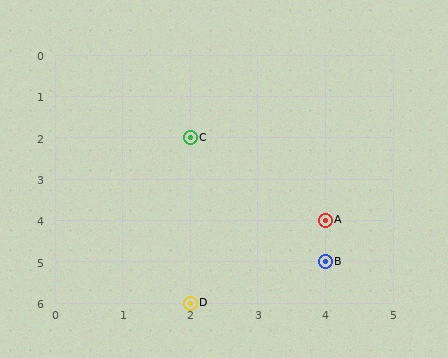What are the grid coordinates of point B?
Point B is at grid coordinates (4, 5).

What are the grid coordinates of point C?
Point C is at grid coordinates (2, 2).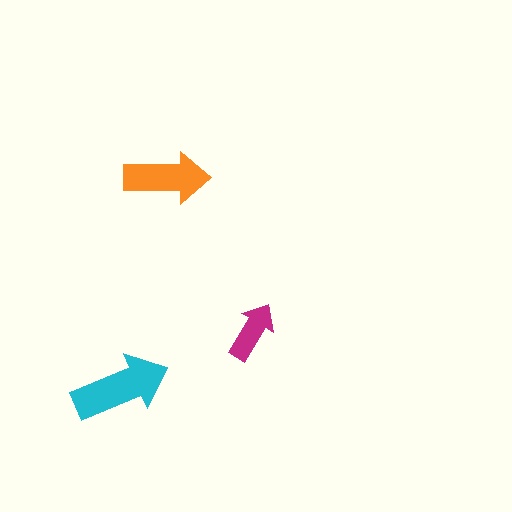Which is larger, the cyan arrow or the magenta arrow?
The cyan one.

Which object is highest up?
The orange arrow is topmost.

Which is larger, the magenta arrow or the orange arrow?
The orange one.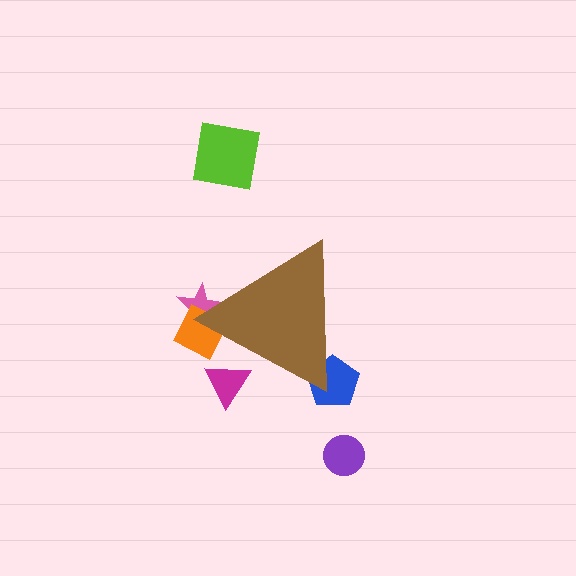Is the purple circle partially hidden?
No, the purple circle is fully visible.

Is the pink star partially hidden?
Yes, the pink star is partially hidden behind the brown triangle.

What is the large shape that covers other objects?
A brown triangle.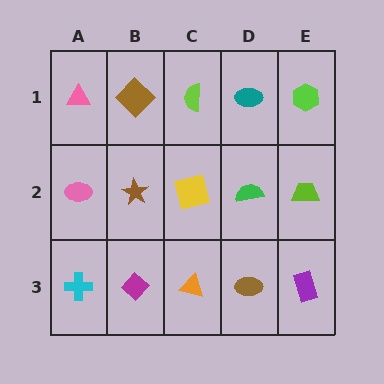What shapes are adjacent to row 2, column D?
A teal ellipse (row 1, column D), a brown ellipse (row 3, column D), a yellow square (row 2, column C), a lime trapezoid (row 2, column E).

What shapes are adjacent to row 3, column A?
A pink ellipse (row 2, column A), a magenta diamond (row 3, column B).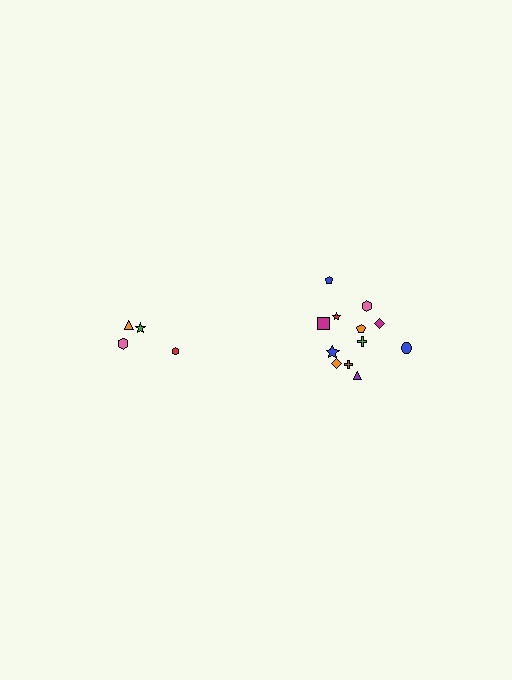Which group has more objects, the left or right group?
The right group.